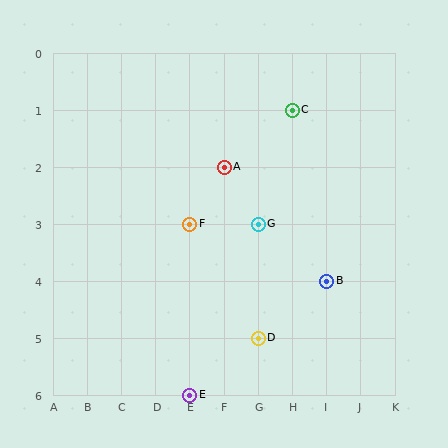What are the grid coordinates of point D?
Point D is at grid coordinates (G, 5).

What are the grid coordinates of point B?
Point B is at grid coordinates (I, 4).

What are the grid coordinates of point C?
Point C is at grid coordinates (H, 1).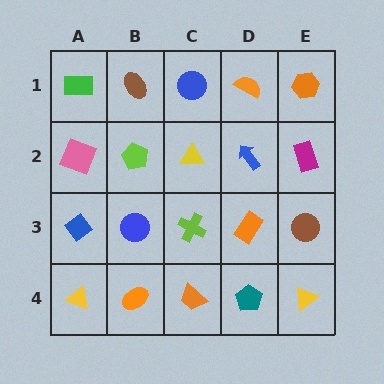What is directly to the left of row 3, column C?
A blue circle.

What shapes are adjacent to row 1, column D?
A blue arrow (row 2, column D), a blue circle (row 1, column C), an orange hexagon (row 1, column E).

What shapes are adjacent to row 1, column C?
A yellow triangle (row 2, column C), a brown ellipse (row 1, column B), an orange semicircle (row 1, column D).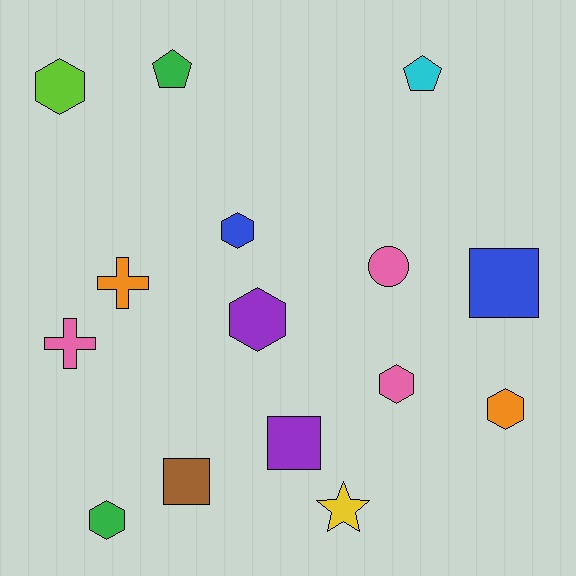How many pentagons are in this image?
There are 2 pentagons.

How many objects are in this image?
There are 15 objects.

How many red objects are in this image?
There are no red objects.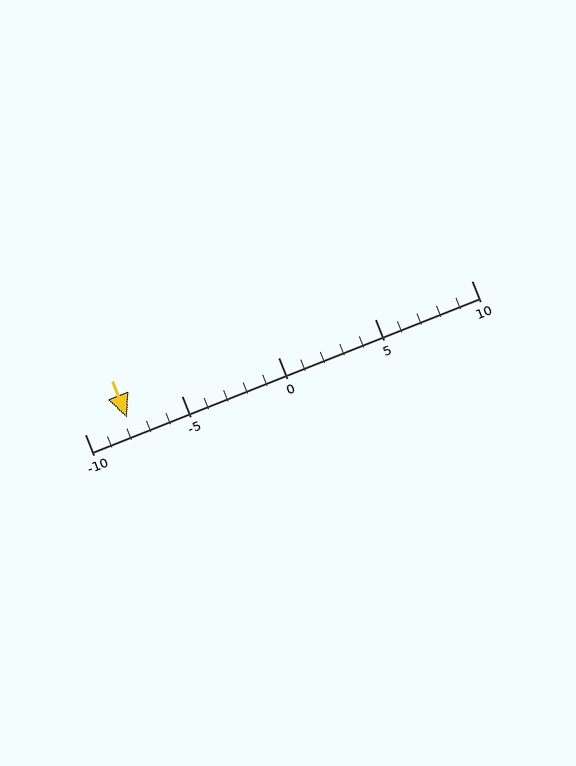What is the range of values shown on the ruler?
The ruler shows values from -10 to 10.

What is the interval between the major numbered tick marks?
The major tick marks are spaced 5 units apart.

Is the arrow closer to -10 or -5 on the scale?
The arrow is closer to -10.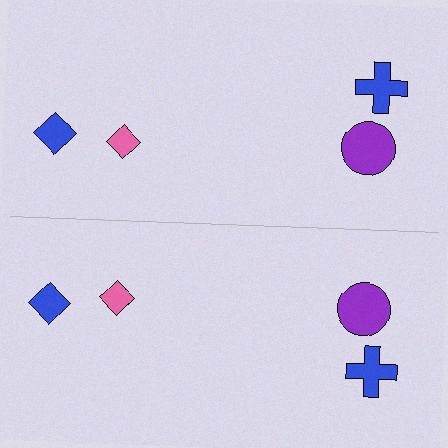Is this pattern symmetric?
Yes, this pattern has bilateral (reflection) symmetry.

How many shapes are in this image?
There are 8 shapes in this image.